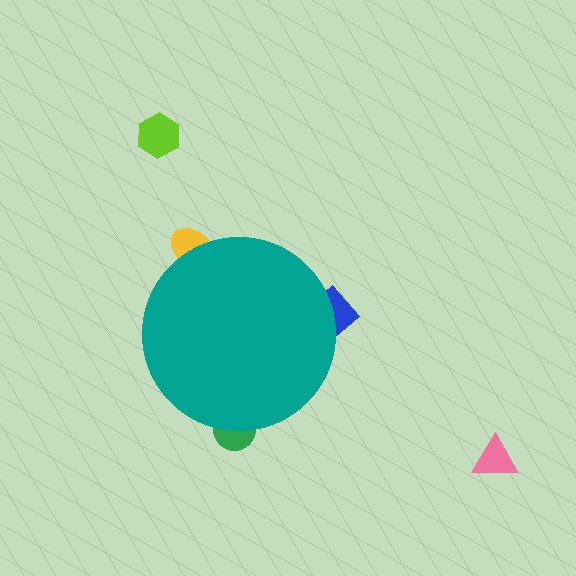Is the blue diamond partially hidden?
Yes, the blue diamond is partially hidden behind the teal circle.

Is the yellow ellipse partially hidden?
Yes, the yellow ellipse is partially hidden behind the teal circle.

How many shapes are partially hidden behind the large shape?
3 shapes are partially hidden.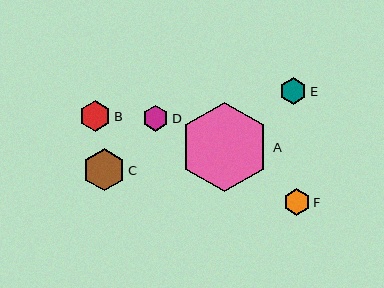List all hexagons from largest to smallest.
From largest to smallest: A, C, B, E, F, D.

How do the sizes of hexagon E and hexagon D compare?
Hexagon E and hexagon D are approximately the same size.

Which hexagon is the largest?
Hexagon A is the largest with a size of approximately 90 pixels.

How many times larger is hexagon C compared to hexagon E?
Hexagon C is approximately 1.6 times the size of hexagon E.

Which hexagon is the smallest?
Hexagon D is the smallest with a size of approximately 26 pixels.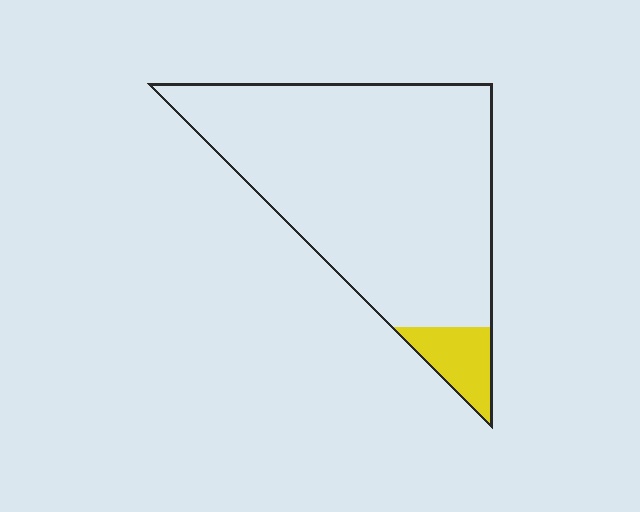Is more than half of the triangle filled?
No.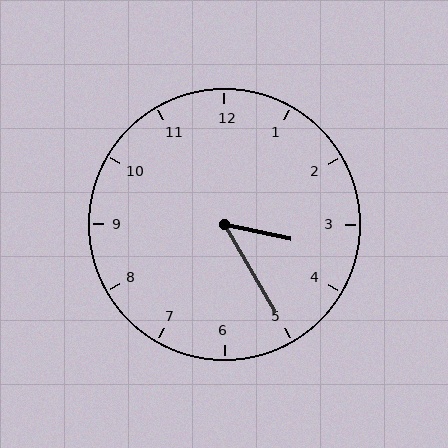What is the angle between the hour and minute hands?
Approximately 48 degrees.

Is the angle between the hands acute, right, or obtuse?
It is acute.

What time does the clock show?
3:25.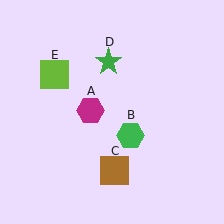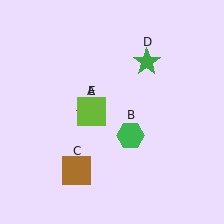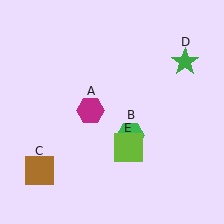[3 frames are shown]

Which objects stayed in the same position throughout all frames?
Magenta hexagon (object A) and green hexagon (object B) remained stationary.